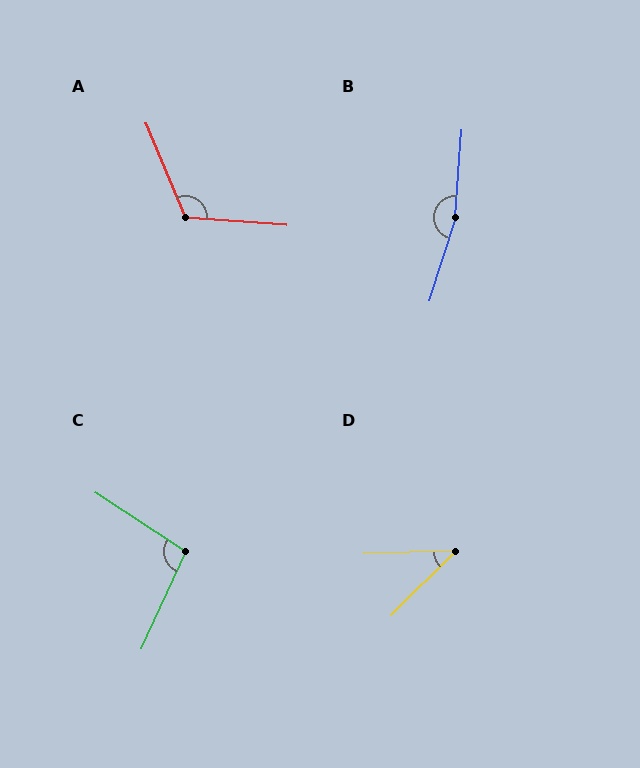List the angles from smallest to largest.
D (44°), C (99°), A (117°), B (166°).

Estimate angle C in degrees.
Approximately 99 degrees.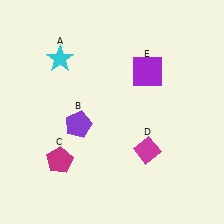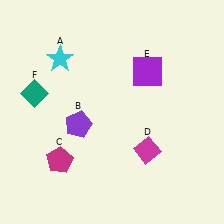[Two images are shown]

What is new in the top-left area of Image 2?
A teal diamond (F) was added in the top-left area of Image 2.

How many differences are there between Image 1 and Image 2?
There is 1 difference between the two images.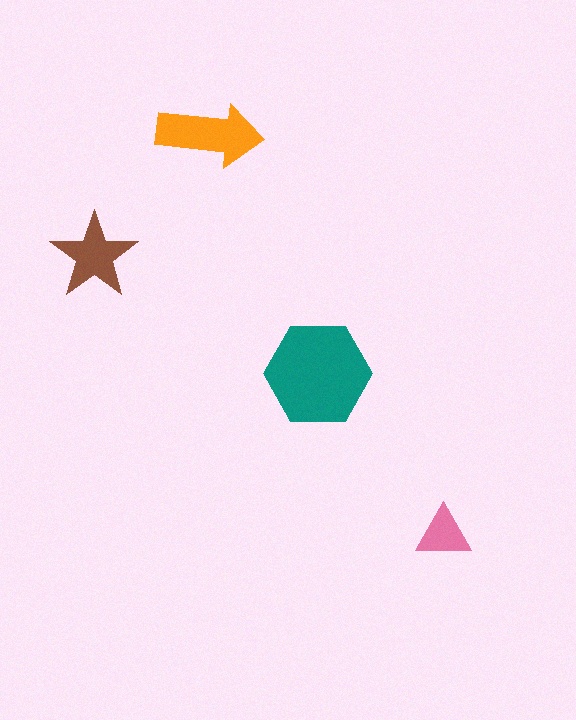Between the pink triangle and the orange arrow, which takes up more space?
The orange arrow.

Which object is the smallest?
The pink triangle.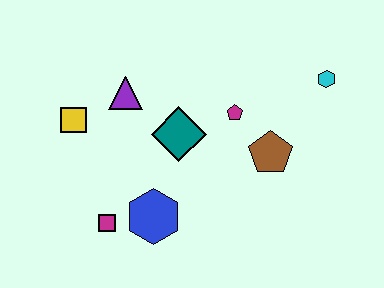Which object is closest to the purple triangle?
The yellow square is closest to the purple triangle.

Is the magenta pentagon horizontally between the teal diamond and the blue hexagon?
No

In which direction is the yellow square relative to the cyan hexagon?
The yellow square is to the left of the cyan hexagon.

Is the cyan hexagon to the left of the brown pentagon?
No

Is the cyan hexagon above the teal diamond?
Yes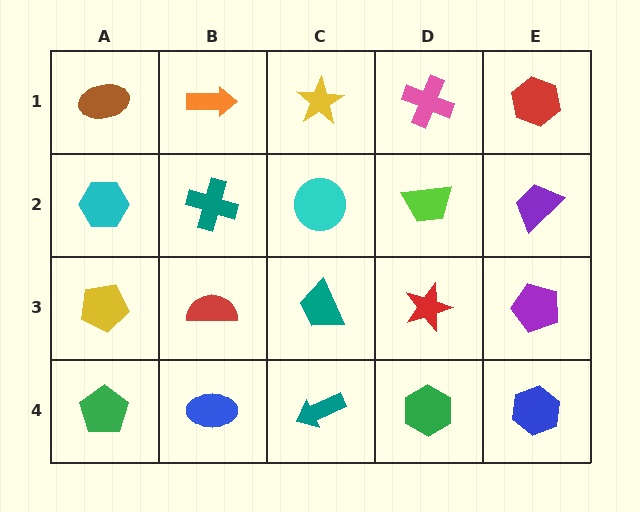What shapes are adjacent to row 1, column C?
A cyan circle (row 2, column C), an orange arrow (row 1, column B), a pink cross (row 1, column D).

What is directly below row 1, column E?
A purple trapezoid.